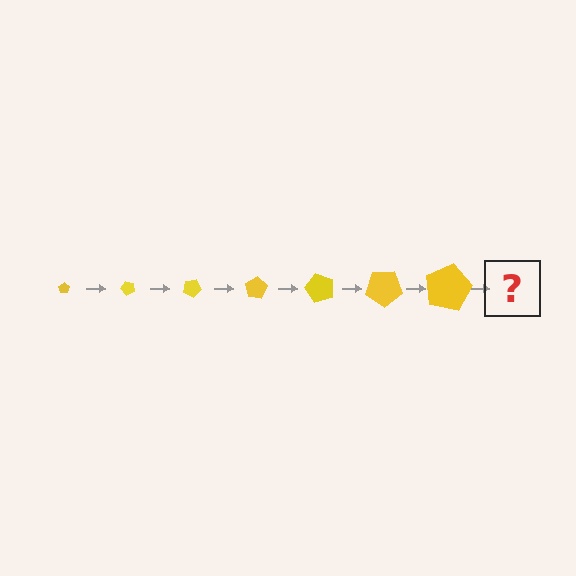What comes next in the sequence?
The next element should be a pentagon, larger than the previous one and rotated 350 degrees from the start.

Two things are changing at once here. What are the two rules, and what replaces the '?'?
The two rules are that the pentagon grows larger each step and it rotates 50 degrees each step. The '?' should be a pentagon, larger than the previous one and rotated 350 degrees from the start.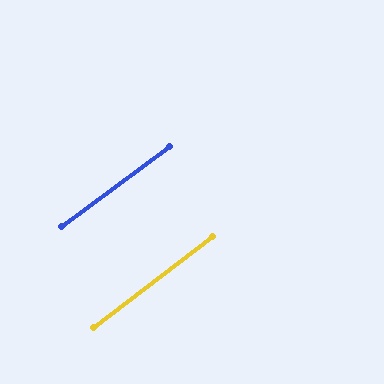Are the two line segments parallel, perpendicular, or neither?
Parallel — their directions differ by only 0.7°.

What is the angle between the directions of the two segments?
Approximately 1 degree.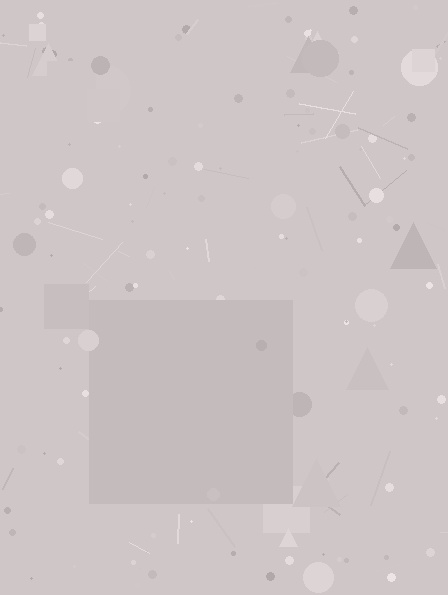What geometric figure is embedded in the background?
A square is embedded in the background.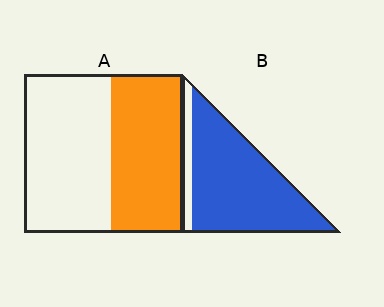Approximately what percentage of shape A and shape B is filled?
A is approximately 45% and B is approximately 90%.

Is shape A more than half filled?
No.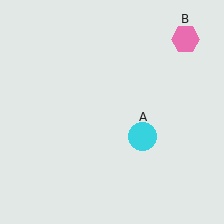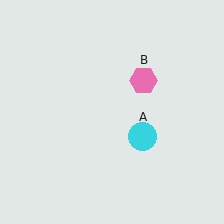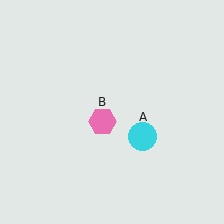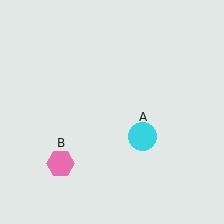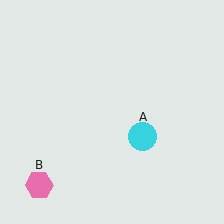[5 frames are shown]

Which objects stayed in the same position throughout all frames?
Cyan circle (object A) remained stationary.